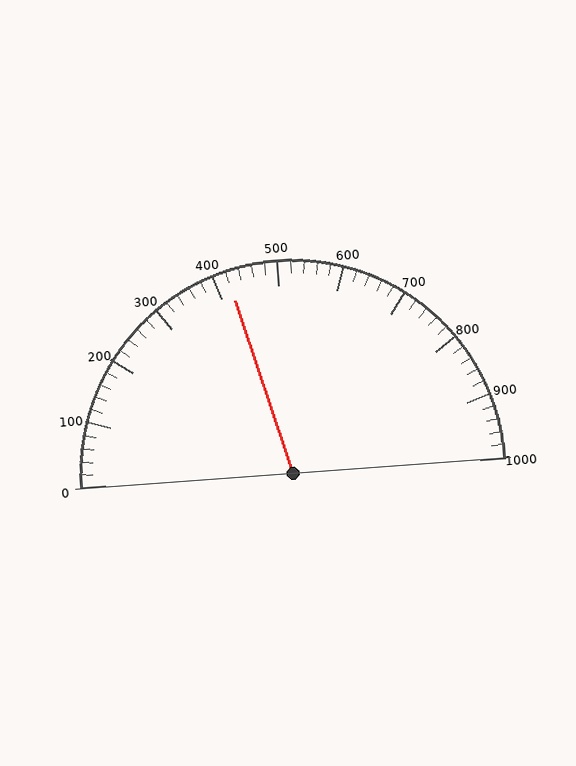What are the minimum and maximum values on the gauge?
The gauge ranges from 0 to 1000.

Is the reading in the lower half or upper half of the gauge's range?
The reading is in the lower half of the range (0 to 1000).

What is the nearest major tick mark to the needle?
The nearest major tick mark is 400.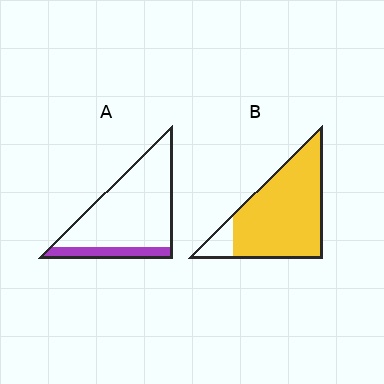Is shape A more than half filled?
No.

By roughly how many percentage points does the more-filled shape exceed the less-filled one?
By roughly 70 percentage points (B over A).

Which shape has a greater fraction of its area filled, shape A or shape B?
Shape B.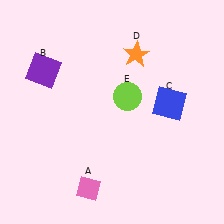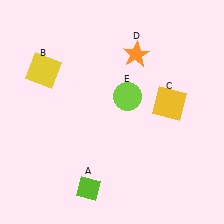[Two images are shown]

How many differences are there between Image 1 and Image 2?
There are 3 differences between the two images.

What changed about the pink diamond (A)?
In Image 1, A is pink. In Image 2, it changed to lime.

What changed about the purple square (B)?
In Image 1, B is purple. In Image 2, it changed to yellow.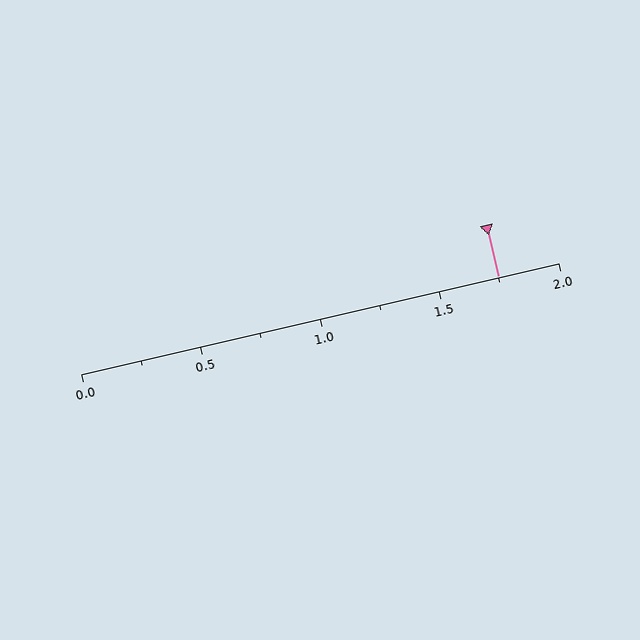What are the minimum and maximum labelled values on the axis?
The axis runs from 0.0 to 2.0.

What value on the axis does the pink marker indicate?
The marker indicates approximately 1.75.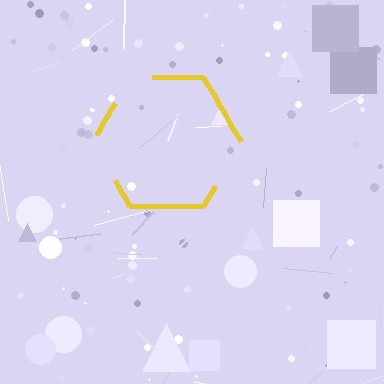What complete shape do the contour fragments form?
The contour fragments form a hexagon.